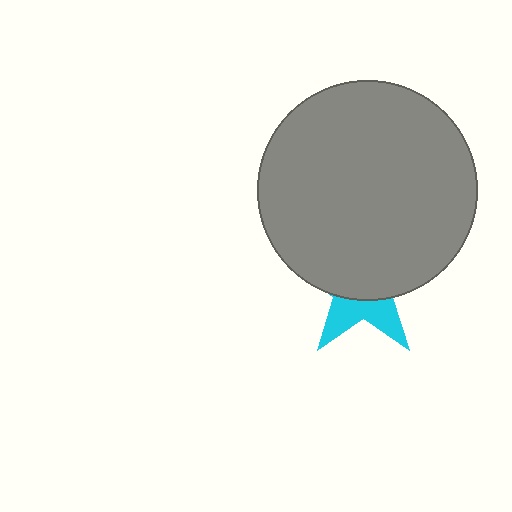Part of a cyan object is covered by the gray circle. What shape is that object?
It is a star.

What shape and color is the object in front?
The object in front is a gray circle.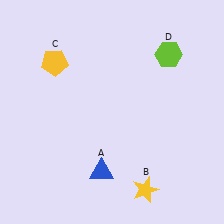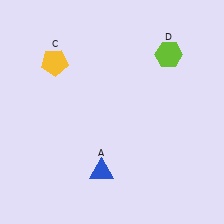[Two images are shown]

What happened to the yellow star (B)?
The yellow star (B) was removed in Image 2. It was in the bottom-right area of Image 1.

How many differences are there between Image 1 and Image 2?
There is 1 difference between the two images.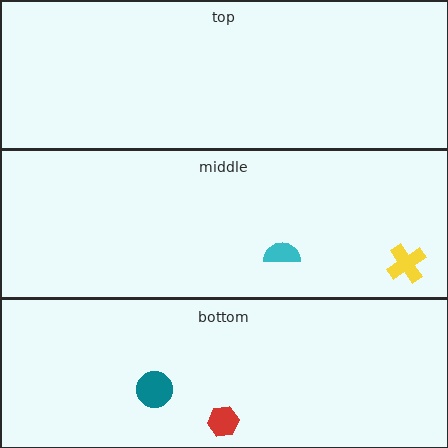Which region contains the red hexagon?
The bottom region.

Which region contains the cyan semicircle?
The middle region.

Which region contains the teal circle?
The bottom region.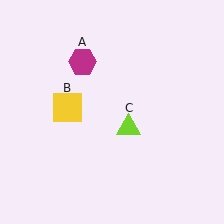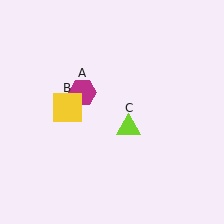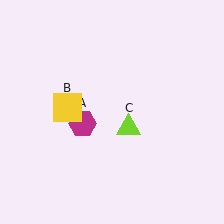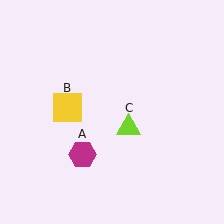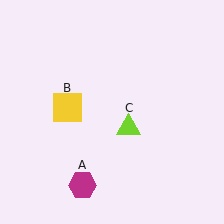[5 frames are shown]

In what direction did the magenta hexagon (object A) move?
The magenta hexagon (object A) moved down.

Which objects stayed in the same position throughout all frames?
Yellow square (object B) and lime triangle (object C) remained stationary.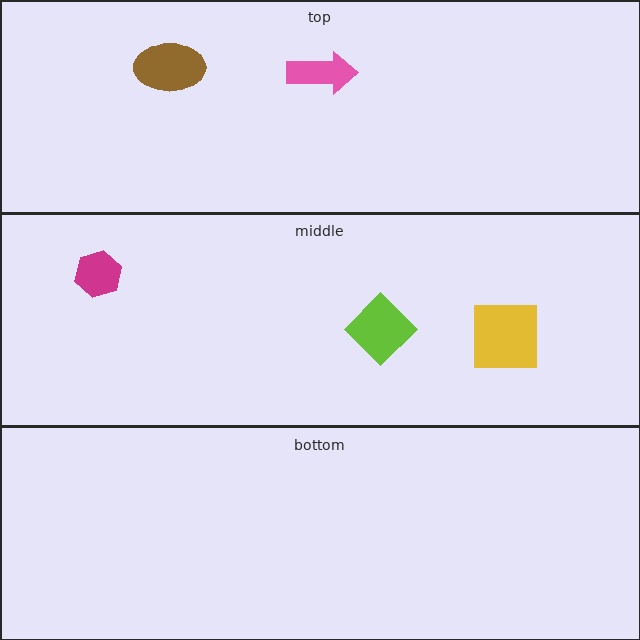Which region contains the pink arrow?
The top region.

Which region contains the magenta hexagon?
The middle region.